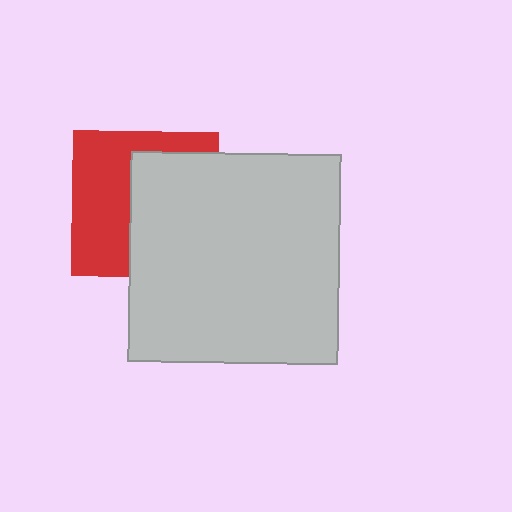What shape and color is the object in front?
The object in front is a light gray square.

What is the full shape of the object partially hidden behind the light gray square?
The partially hidden object is a red square.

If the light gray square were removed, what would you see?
You would see the complete red square.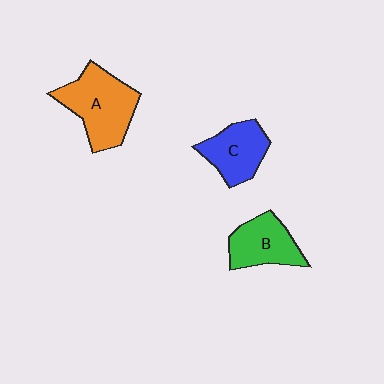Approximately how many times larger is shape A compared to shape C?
Approximately 1.4 times.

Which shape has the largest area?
Shape A (orange).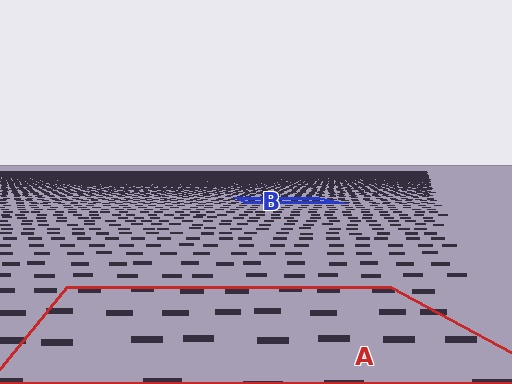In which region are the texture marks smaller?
The texture marks are smaller in region B, because it is farther away.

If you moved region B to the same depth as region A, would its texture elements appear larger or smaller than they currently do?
They would appear larger. At a closer depth, the same texture elements are projected at a bigger on-screen size.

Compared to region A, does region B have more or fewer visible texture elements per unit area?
Region B has more texture elements per unit area — they are packed more densely because it is farther away.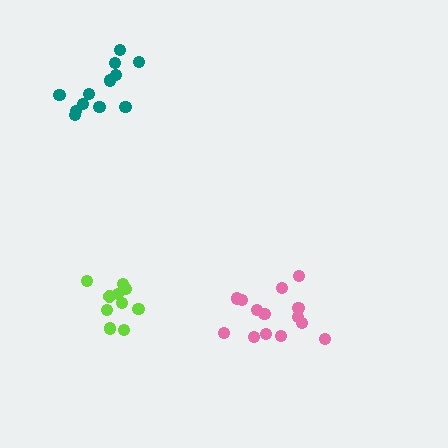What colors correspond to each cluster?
The clusters are colored: teal, pink, lime.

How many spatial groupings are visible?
There are 3 spatial groupings.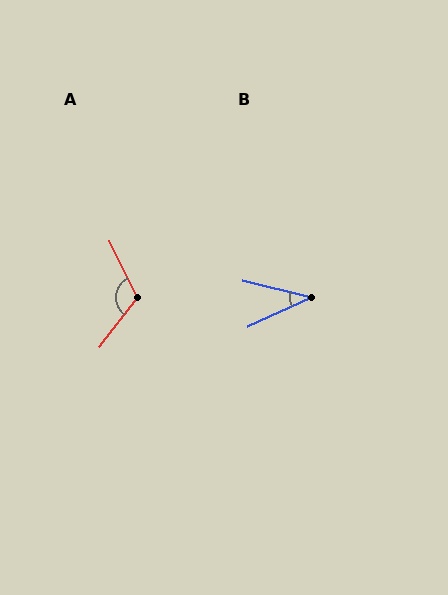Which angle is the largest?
A, at approximately 116 degrees.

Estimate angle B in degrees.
Approximately 38 degrees.